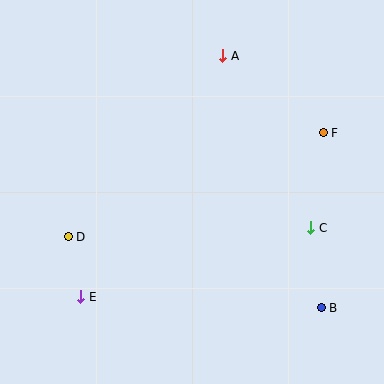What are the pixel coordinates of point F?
Point F is at (323, 133).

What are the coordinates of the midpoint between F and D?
The midpoint between F and D is at (196, 185).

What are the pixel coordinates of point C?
Point C is at (311, 228).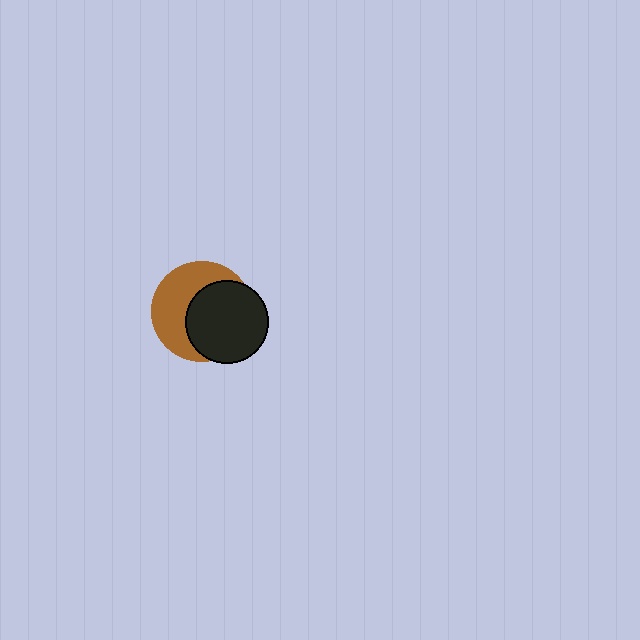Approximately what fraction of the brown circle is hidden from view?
Roughly 52% of the brown circle is hidden behind the black circle.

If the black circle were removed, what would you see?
You would see the complete brown circle.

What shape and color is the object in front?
The object in front is a black circle.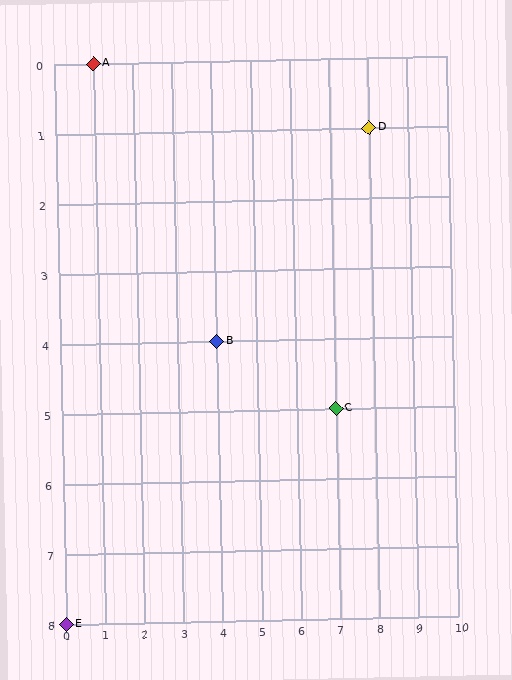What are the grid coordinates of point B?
Point B is at grid coordinates (4, 4).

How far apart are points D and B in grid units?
Points D and B are 4 columns and 3 rows apart (about 5.0 grid units diagonally).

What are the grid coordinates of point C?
Point C is at grid coordinates (7, 5).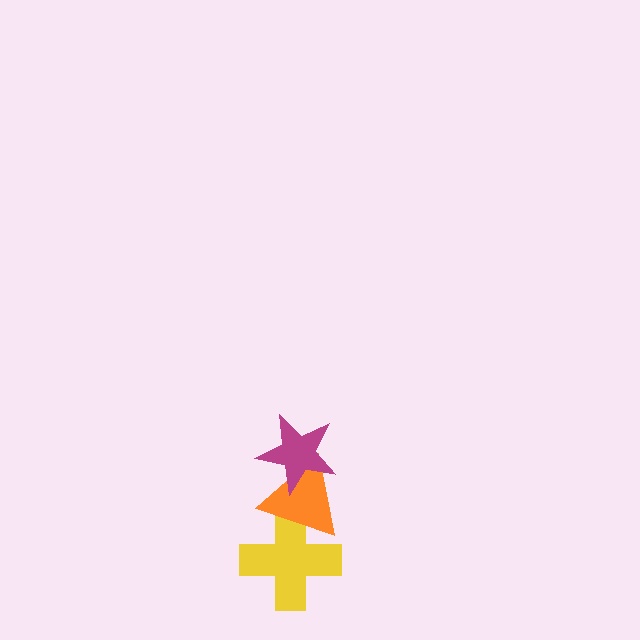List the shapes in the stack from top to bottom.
From top to bottom: the magenta star, the orange triangle, the yellow cross.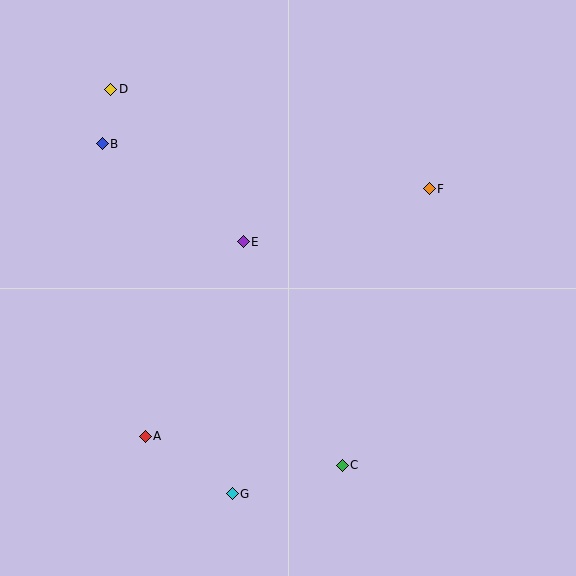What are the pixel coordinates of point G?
Point G is at (232, 494).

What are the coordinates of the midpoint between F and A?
The midpoint between F and A is at (287, 313).